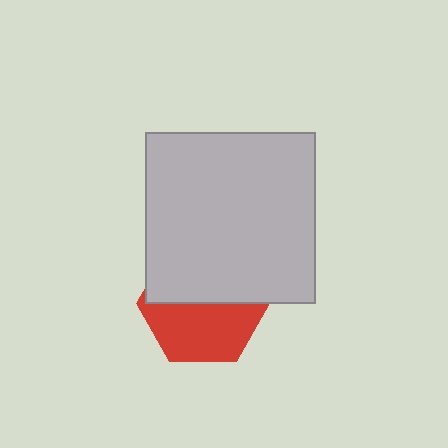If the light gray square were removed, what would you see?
You would see the complete red hexagon.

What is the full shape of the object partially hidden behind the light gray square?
The partially hidden object is a red hexagon.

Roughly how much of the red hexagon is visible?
About half of it is visible (roughly 51%).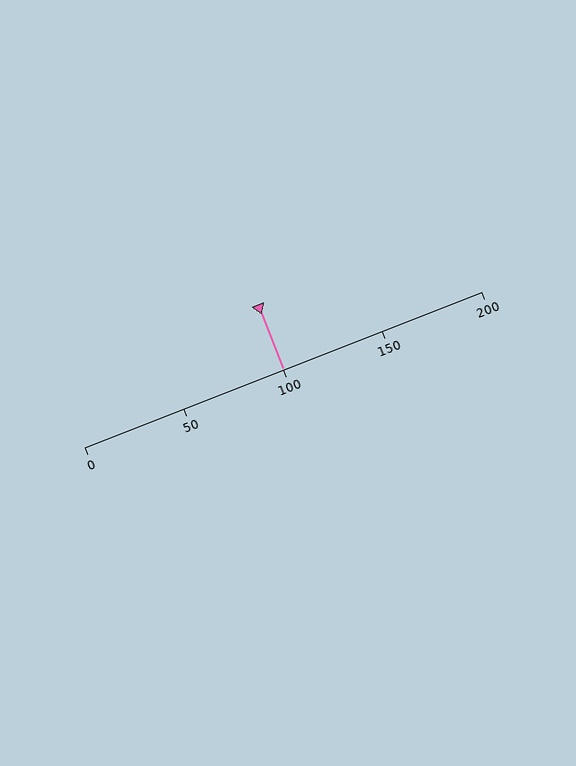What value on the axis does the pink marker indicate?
The marker indicates approximately 100.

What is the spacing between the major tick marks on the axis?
The major ticks are spaced 50 apart.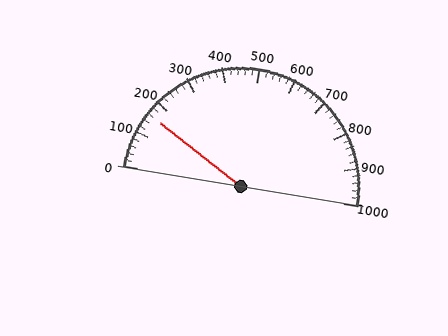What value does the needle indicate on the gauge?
The needle indicates approximately 160.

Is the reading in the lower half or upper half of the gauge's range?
The reading is in the lower half of the range (0 to 1000).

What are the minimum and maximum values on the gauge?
The gauge ranges from 0 to 1000.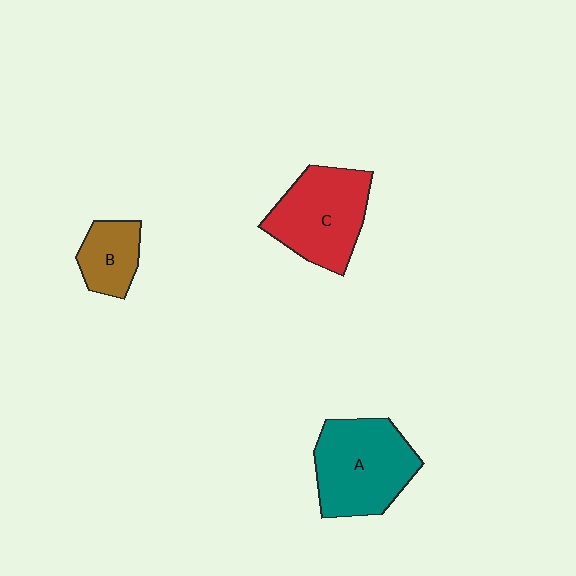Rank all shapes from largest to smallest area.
From largest to smallest: A (teal), C (red), B (brown).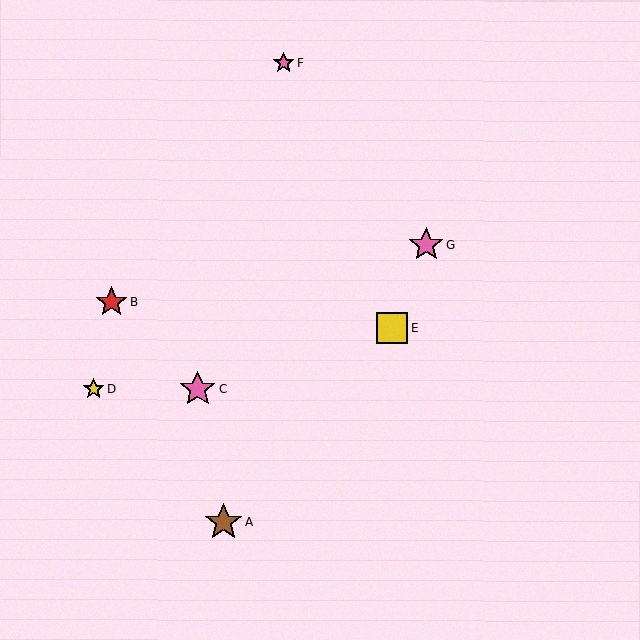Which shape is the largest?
The brown star (labeled A) is the largest.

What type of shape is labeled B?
Shape B is a red star.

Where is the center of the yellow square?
The center of the yellow square is at (392, 328).